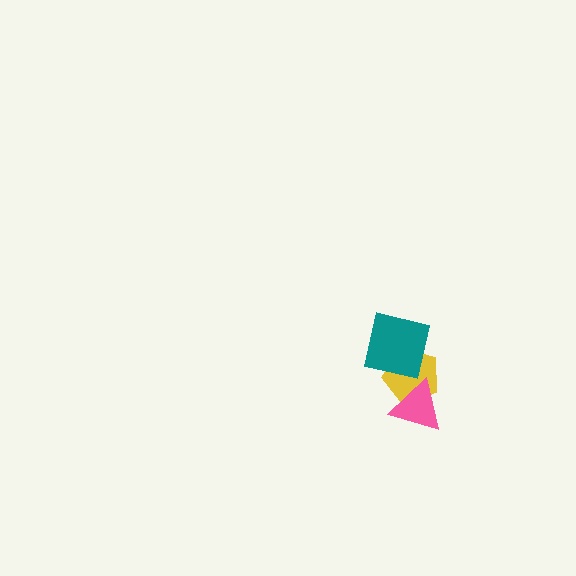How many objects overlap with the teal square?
1 object overlaps with the teal square.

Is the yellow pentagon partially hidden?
Yes, it is partially covered by another shape.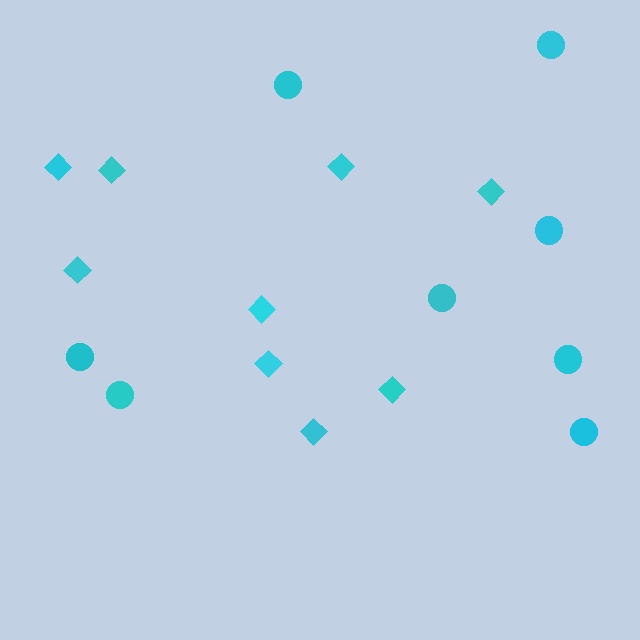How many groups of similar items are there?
There are 2 groups: one group of circles (8) and one group of diamonds (9).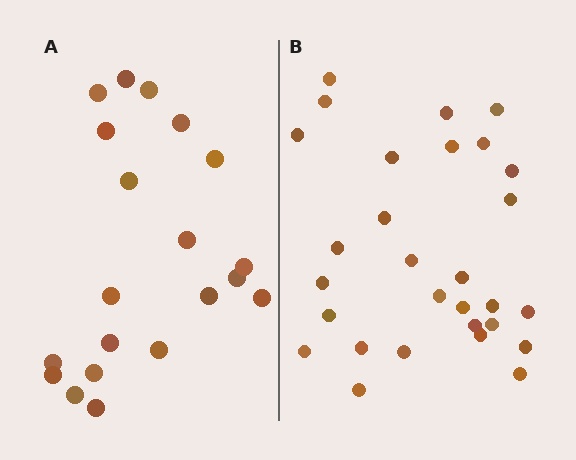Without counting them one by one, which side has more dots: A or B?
Region B (the right region) has more dots.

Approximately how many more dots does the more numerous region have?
Region B has roughly 8 or so more dots than region A.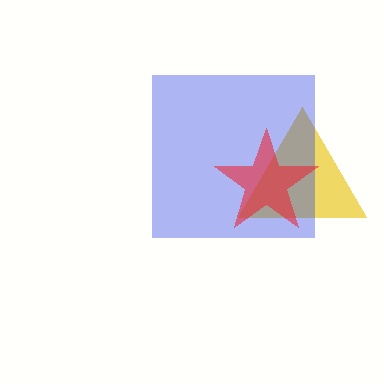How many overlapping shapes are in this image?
There are 3 overlapping shapes in the image.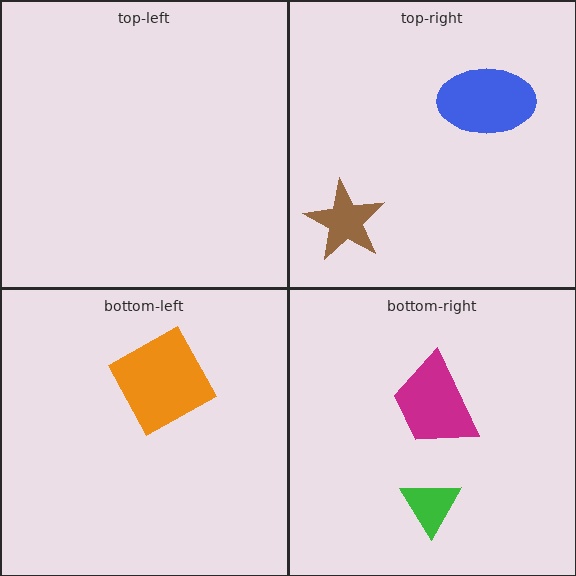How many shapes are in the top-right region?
2.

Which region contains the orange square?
The bottom-left region.